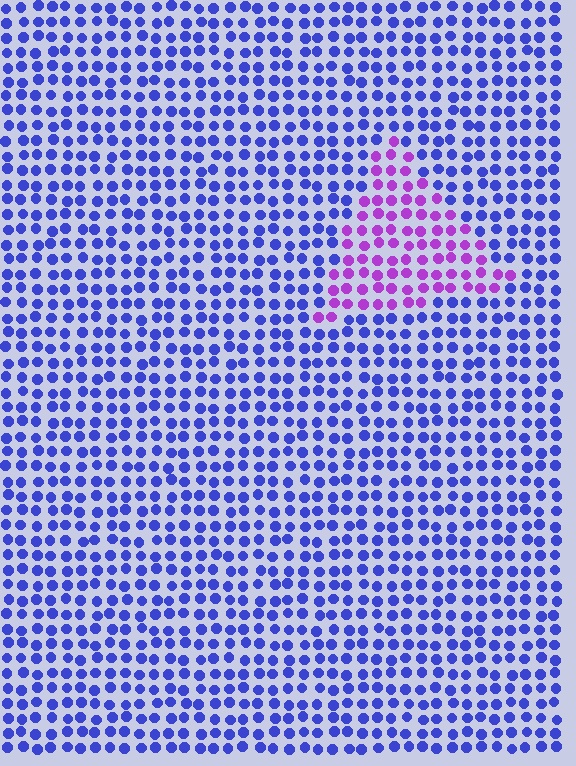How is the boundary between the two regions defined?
The boundary is defined purely by a slight shift in hue (about 52 degrees). Spacing, size, and orientation are identical on both sides.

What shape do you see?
I see a triangle.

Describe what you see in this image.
The image is filled with small blue elements in a uniform arrangement. A triangle-shaped region is visible where the elements are tinted to a slightly different hue, forming a subtle color boundary.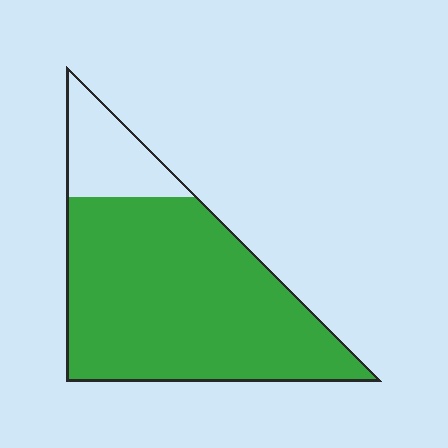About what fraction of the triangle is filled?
About five sixths (5/6).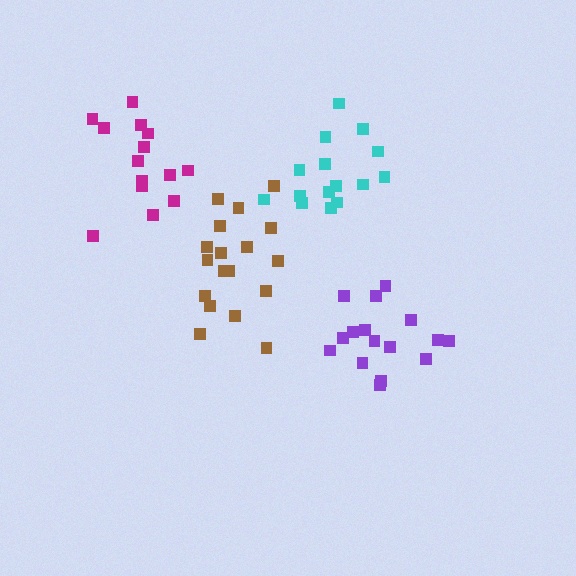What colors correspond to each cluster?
The clusters are colored: cyan, magenta, purple, brown.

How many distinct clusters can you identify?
There are 4 distinct clusters.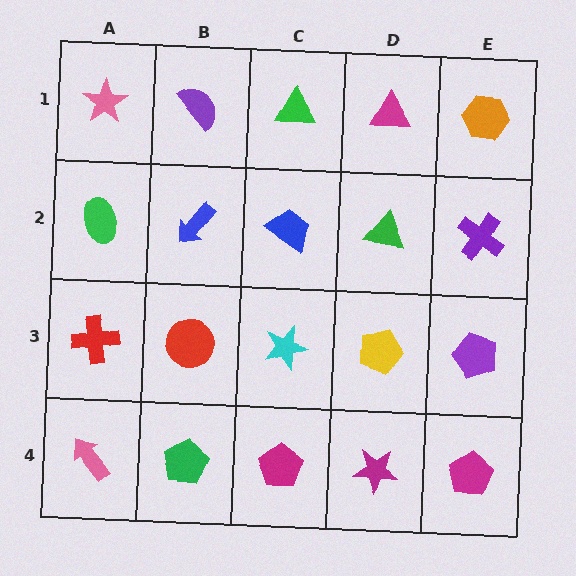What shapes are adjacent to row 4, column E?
A purple pentagon (row 3, column E), a magenta star (row 4, column D).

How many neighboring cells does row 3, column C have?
4.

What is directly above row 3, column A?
A green ellipse.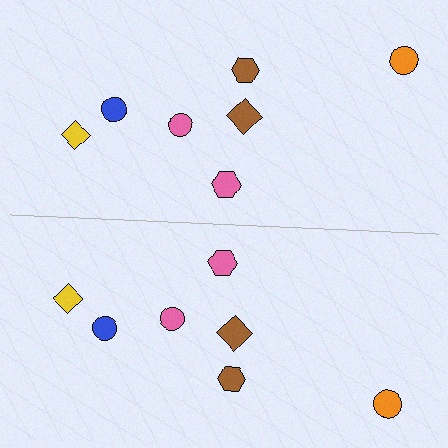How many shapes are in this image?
There are 14 shapes in this image.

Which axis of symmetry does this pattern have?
The pattern has a horizontal axis of symmetry running through the center of the image.